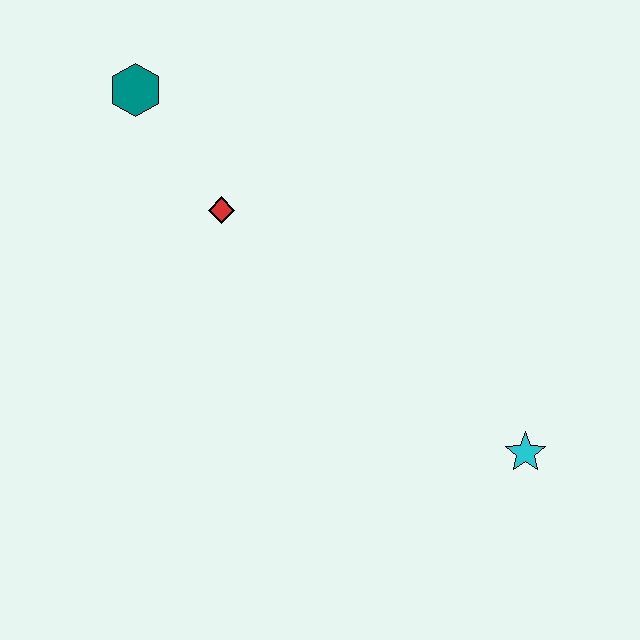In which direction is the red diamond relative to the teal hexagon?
The red diamond is below the teal hexagon.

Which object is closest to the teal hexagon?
The red diamond is closest to the teal hexagon.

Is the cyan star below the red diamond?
Yes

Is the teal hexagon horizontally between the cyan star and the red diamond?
No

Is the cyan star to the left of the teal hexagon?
No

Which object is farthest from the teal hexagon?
The cyan star is farthest from the teal hexagon.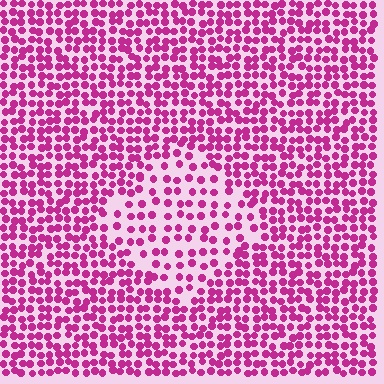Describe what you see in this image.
The image contains small magenta elements arranged at two different densities. A diamond-shaped region is visible where the elements are less densely packed than the surrounding area.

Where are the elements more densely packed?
The elements are more densely packed outside the diamond boundary.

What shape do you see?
I see a diamond.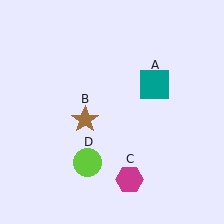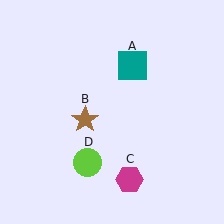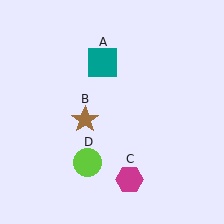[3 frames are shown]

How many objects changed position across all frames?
1 object changed position: teal square (object A).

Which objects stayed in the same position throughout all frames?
Brown star (object B) and magenta hexagon (object C) and lime circle (object D) remained stationary.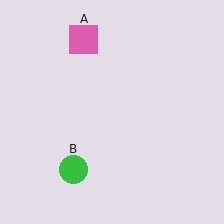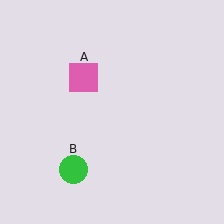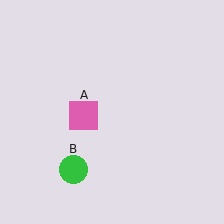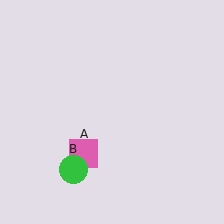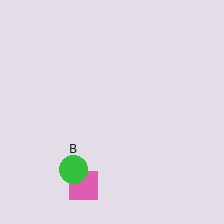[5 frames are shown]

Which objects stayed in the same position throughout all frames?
Green circle (object B) remained stationary.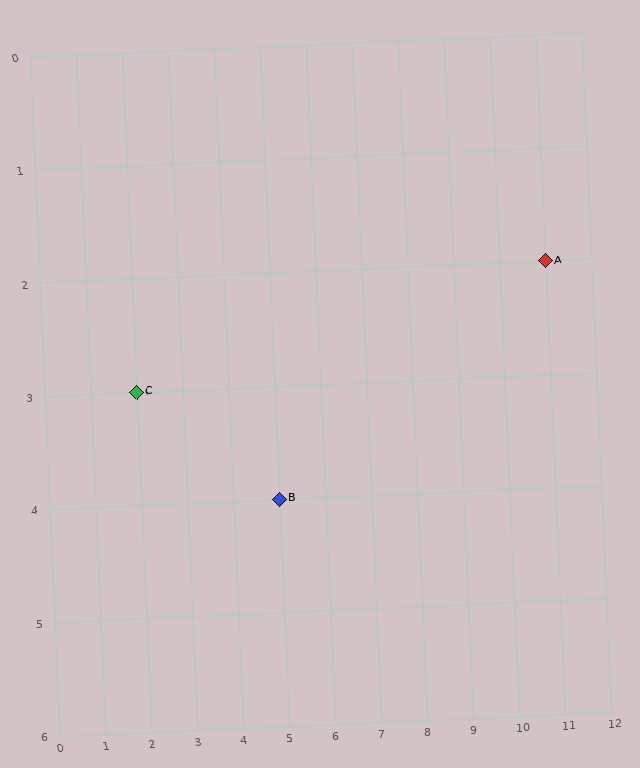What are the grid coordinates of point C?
Point C is at grid coordinates (2, 3).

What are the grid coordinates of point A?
Point A is at grid coordinates (11, 2).